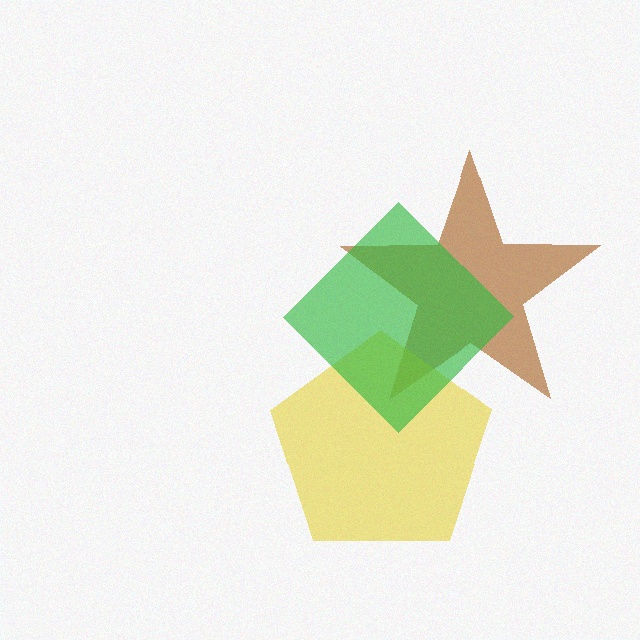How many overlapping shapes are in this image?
There are 3 overlapping shapes in the image.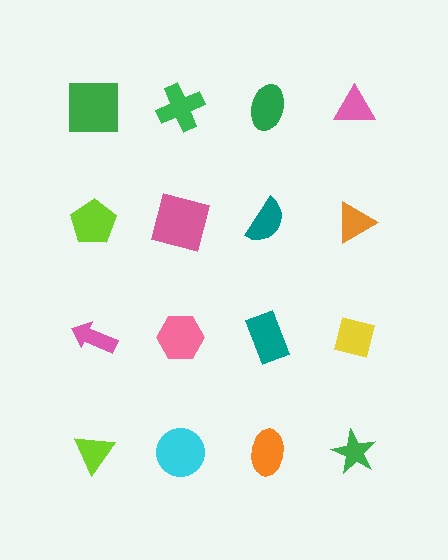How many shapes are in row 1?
4 shapes.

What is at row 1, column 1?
A green square.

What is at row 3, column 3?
A teal rectangle.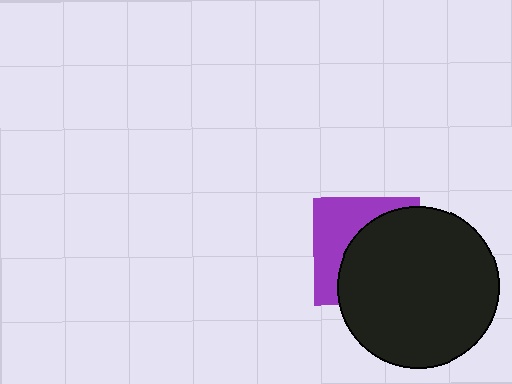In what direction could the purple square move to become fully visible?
The purple square could move toward the upper-left. That would shift it out from behind the black circle entirely.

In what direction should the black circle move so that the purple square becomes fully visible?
The black circle should move toward the lower-right. That is the shortest direction to clear the overlap and leave the purple square fully visible.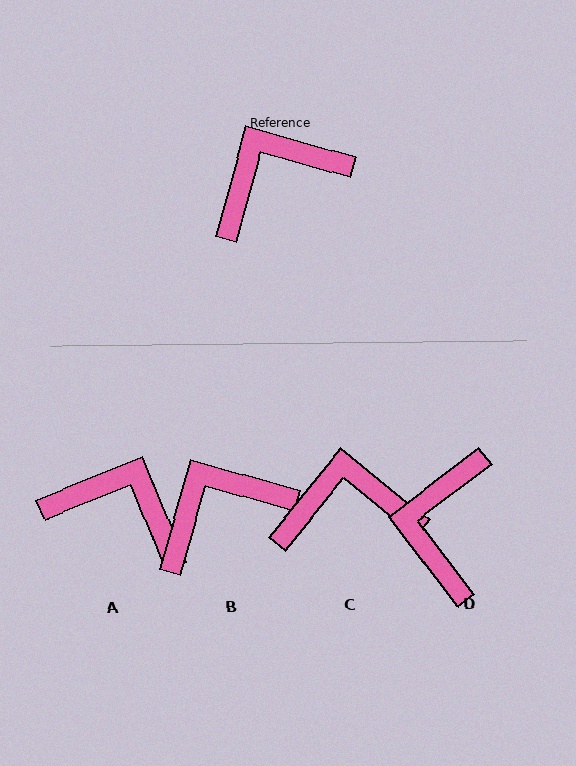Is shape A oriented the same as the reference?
No, it is off by about 52 degrees.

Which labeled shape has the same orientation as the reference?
B.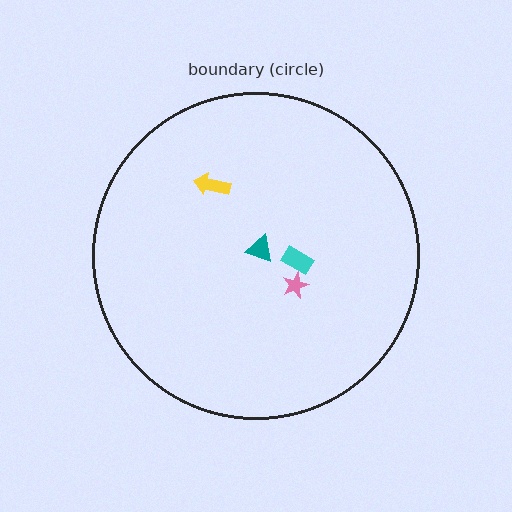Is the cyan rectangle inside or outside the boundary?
Inside.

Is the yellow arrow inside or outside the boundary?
Inside.